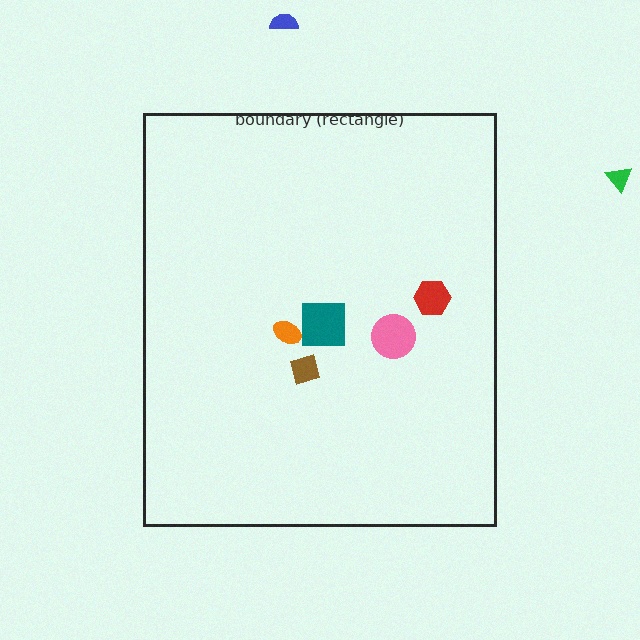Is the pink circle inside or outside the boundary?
Inside.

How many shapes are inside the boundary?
5 inside, 2 outside.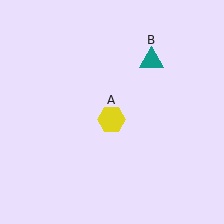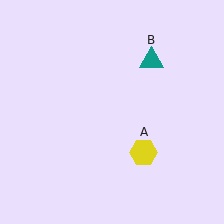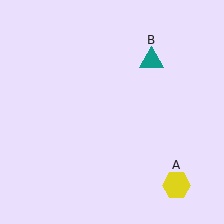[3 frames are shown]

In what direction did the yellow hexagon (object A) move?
The yellow hexagon (object A) moved down and to the right.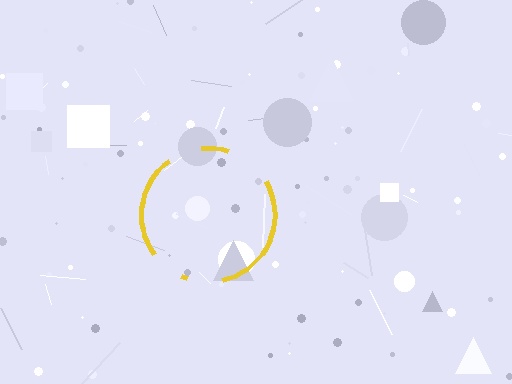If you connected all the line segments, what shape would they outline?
They would outline a circle.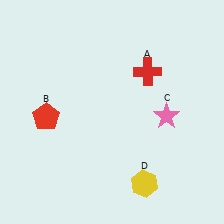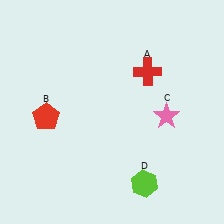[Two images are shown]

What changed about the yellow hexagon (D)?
In Image 1, D is yellow. In Image 2, it changed to lime.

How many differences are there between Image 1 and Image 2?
There is 1 difference between the two images.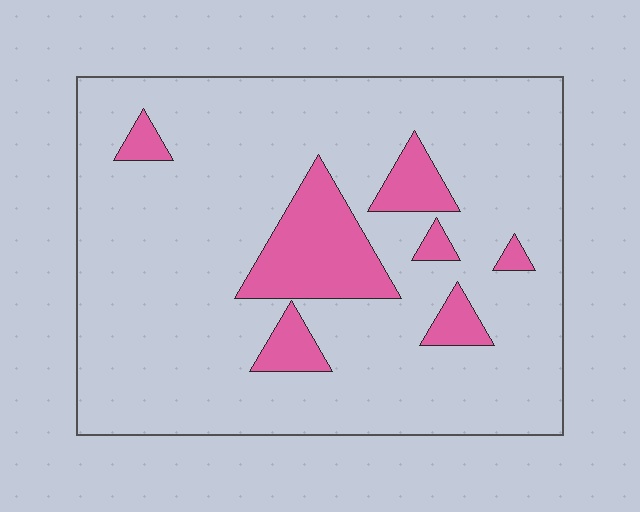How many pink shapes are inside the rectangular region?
7.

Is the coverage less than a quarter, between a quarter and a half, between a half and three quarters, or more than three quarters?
Less than a quarter.